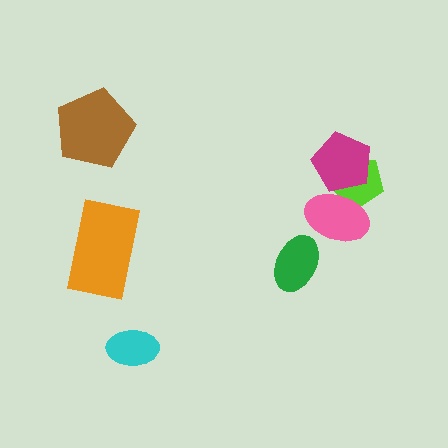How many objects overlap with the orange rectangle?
0 objects overlap with the orange rectangle.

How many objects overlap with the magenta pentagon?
2 objects overlap with the magenta pentagon.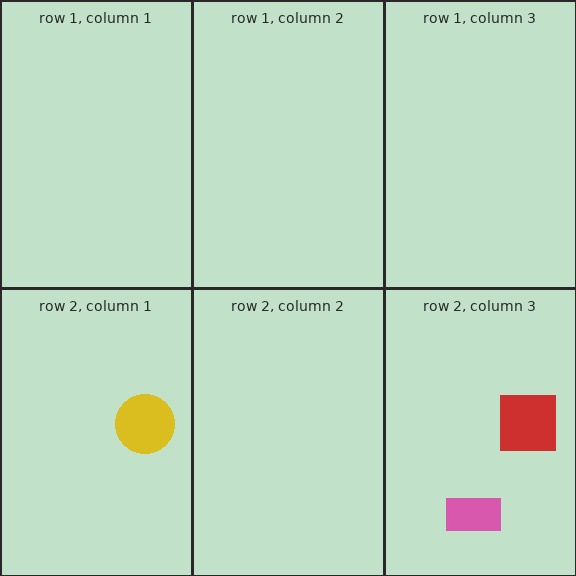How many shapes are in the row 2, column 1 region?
1.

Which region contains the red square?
The row 2, column 3 region.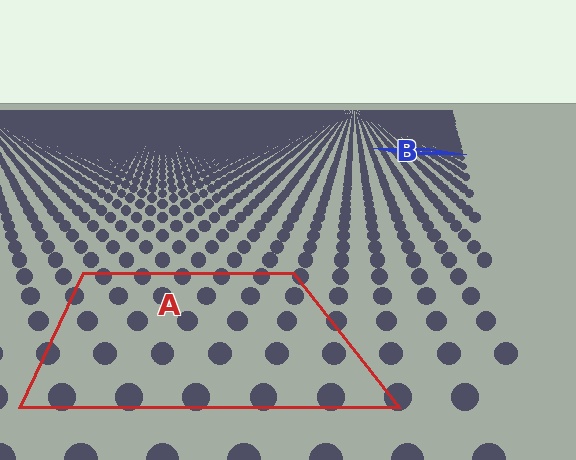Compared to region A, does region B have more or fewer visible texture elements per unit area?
Region B has more texture elements per unit area — they are packed more densely because it is farther away.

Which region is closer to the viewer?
Region A is closer. The texture elements there are larger and more spread out.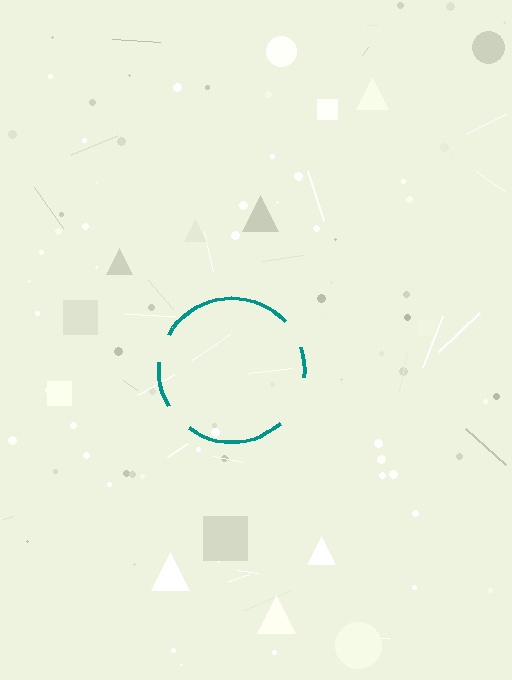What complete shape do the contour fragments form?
The contour fragments form a circle.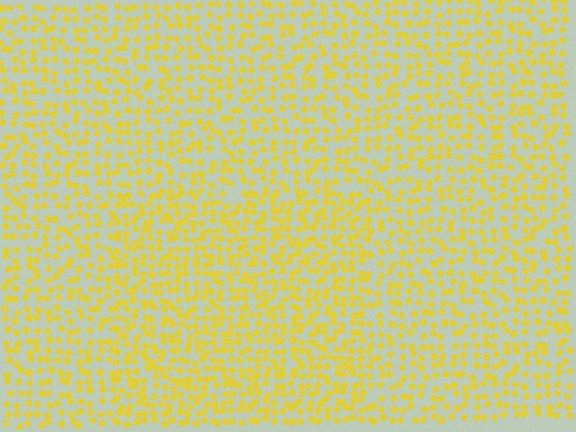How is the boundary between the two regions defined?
The boundary is defined by a change in element density (approximately 1.4x ratio). All elements are the same color, size, and shape.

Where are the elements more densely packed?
The elements are more densely packed inside the rectangle boundary.